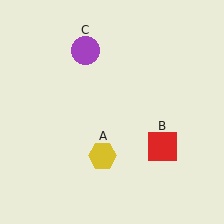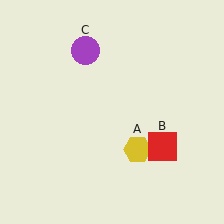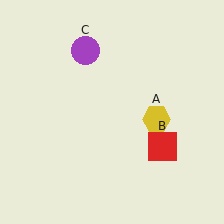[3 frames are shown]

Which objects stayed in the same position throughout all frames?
Red square (object B) and purple circle (object C) remained stationary.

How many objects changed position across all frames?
1 object changed position: yellow hexagon (object A).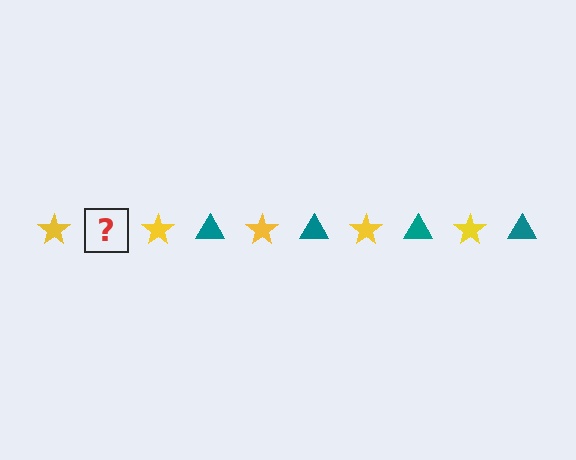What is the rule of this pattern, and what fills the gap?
The rule is that the pattern alternates between yellow star and teal triangle. The gap should be filled with a teal triangle.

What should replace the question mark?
The question mark should be replaced with a teal triangle.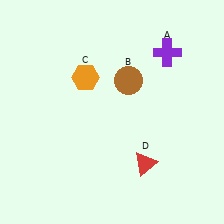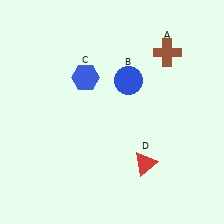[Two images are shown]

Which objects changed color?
A changed from purple to brown. B changed from brown to blue. C changed from orange to blue.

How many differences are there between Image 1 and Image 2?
There are 3 differences between the two images.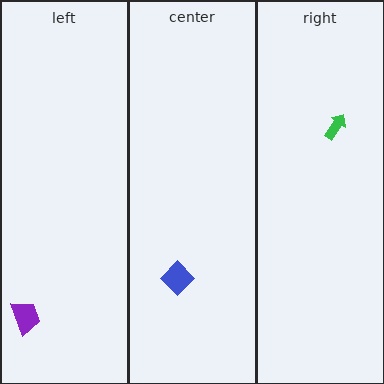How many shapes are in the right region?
1.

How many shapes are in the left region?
1.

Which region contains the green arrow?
The right region.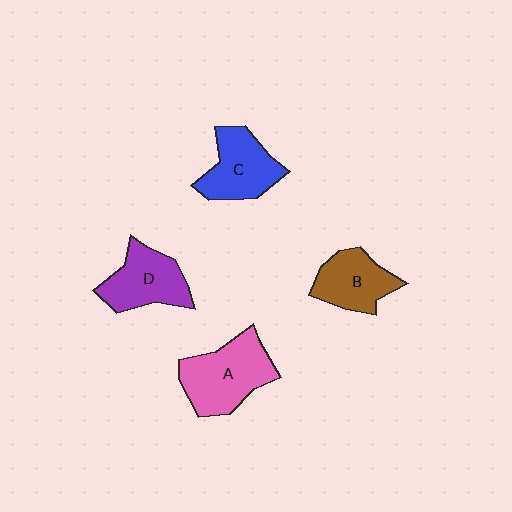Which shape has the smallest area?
Shape B (brown).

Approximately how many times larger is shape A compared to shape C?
Approximately 1.2 times.